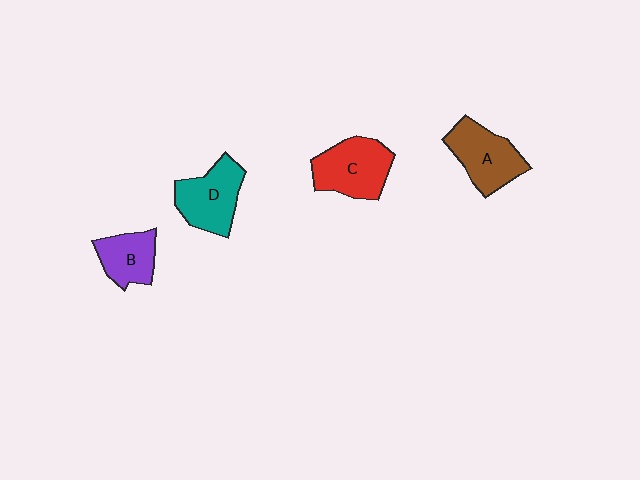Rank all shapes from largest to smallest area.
From largest to smallest: C (red), A (brown), D (teal), B (purple).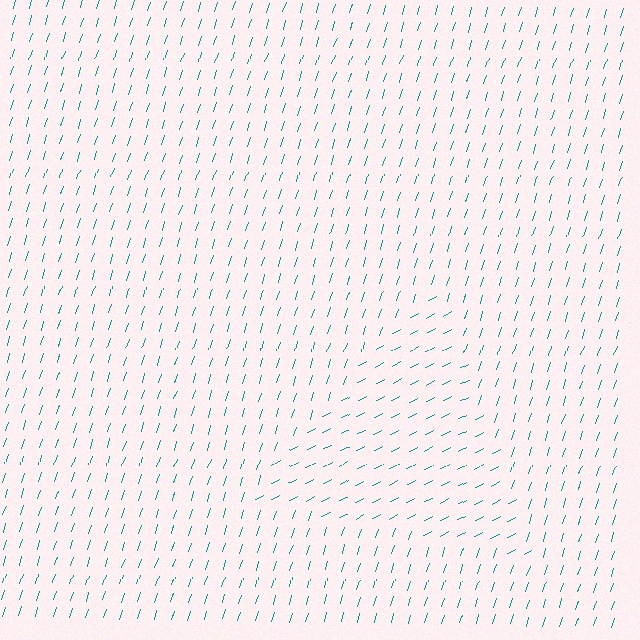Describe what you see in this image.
The image is filled with small teal line segments. A triangle region in the image has lines oriented differently from the surrounding lines, creating a visible texture boundary.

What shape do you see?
I see a triangle.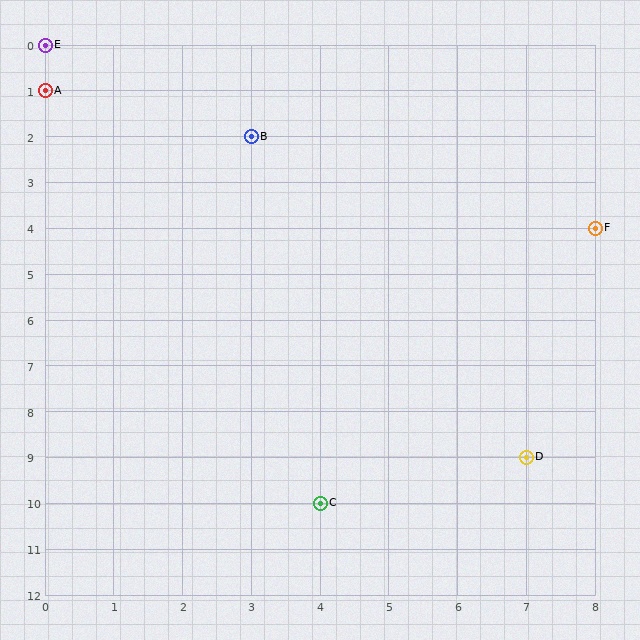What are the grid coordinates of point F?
Point F is at grid coordinates (8, 4).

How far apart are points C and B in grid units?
Points C and B are 1 column and 8 rows apart (about 8.1 grid units diagonally).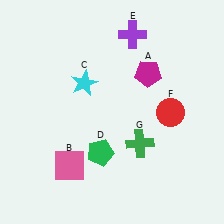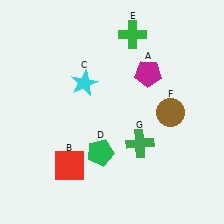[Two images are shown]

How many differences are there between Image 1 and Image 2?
There are 3 differences between the two images.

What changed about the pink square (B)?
In Image 1, B is pink. In Image 2, it changed to red.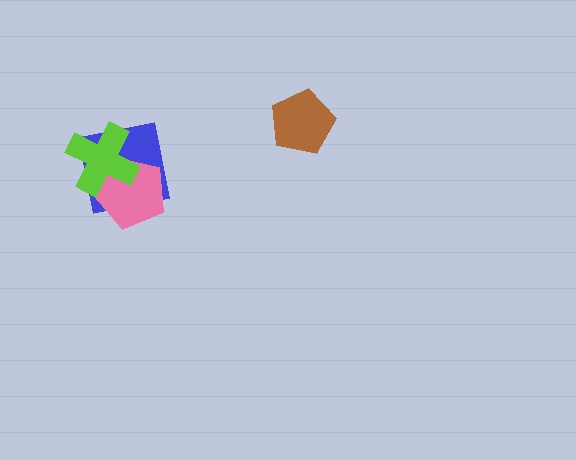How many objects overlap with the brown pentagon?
0 objects overlap with the brown pentagon.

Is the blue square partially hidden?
Yes, it is partially covered by another shape.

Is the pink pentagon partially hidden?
Yes, it is partially covered by another shape.